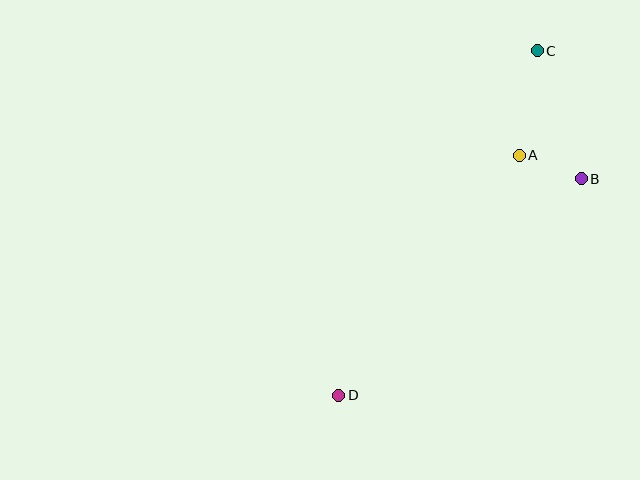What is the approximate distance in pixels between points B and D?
The distance between B and D is approximately 325 pixels.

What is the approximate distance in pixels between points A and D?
The distance between A and D is approximately 301 pixels.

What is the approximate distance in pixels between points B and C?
The distance between B and C is approximately 135 pixels.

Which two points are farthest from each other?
Points C and D are farthest from each other.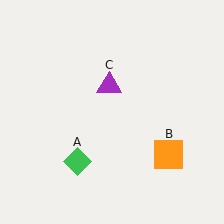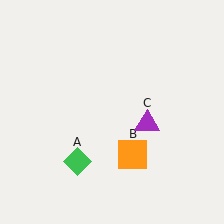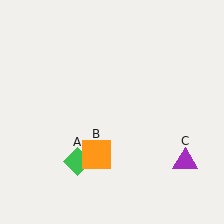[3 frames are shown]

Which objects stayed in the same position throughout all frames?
Green diamond (object A) remained stationary.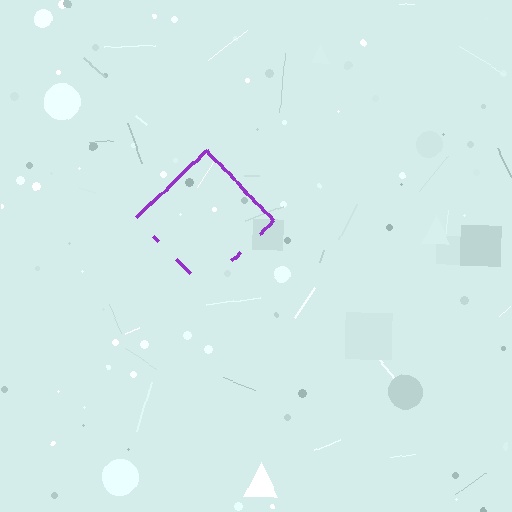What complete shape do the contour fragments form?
The contour fragments form a diamond.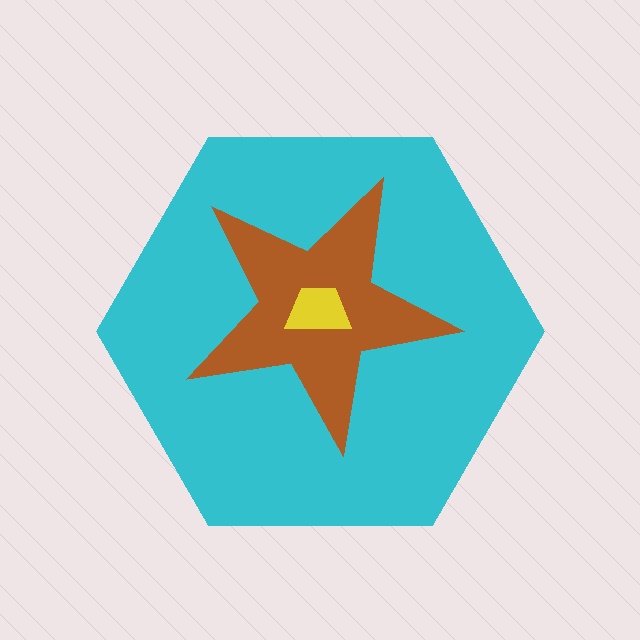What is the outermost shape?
The cyan hexagon.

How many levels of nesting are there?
3.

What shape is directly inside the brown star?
The yellow trapezoid.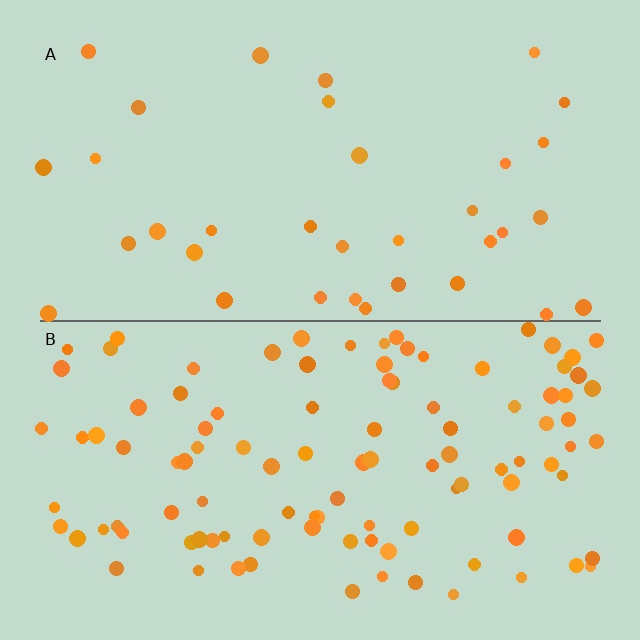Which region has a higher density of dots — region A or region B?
B (the bottom).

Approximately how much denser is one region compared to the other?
Approximately 3.0× — region B over region A.